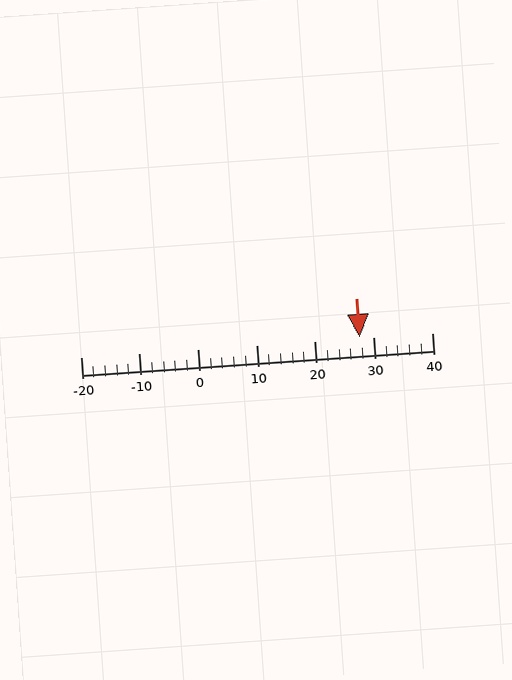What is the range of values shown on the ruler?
The ruler shows values from -20 to 40.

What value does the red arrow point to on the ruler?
The red arrow points to approximately 28.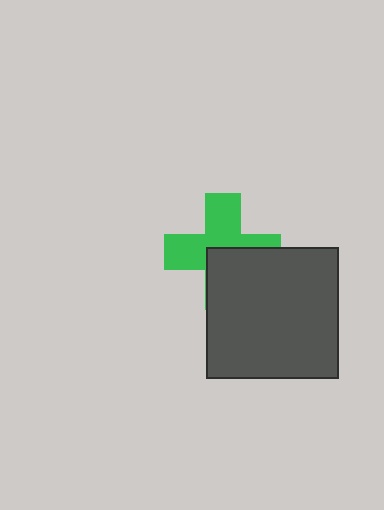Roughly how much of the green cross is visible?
About half of it is visible (roughly 56%).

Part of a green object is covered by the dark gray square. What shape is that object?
It is a cross.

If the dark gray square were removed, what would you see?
You would see the complete green cross.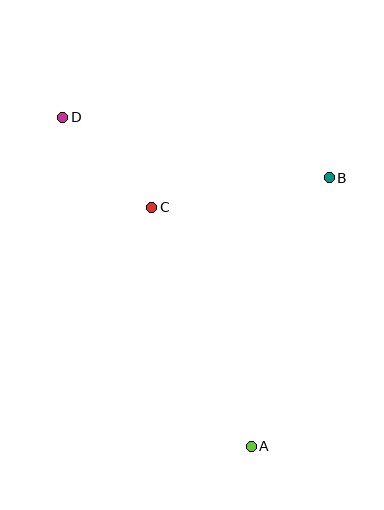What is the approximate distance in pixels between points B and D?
The distance between B and D is approximately 273 pixels.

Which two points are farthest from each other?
Points A and D are farthest from each other.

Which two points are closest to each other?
Points C and D are closest to each other.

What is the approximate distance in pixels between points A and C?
The distance between A and C is approximately 259 pixels.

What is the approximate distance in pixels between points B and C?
The distance between B and C is approximately 180 pixels.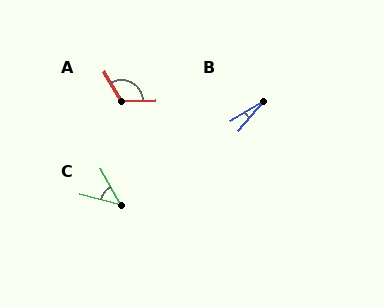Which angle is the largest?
A, at approximately 119 degrees.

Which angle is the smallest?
B, at approximately 19 degrees.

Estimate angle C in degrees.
Approximately 46 degrees.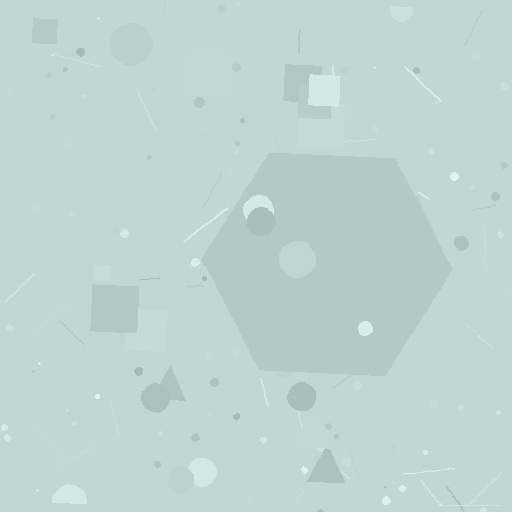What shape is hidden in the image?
A hexagon is hidden in the image.